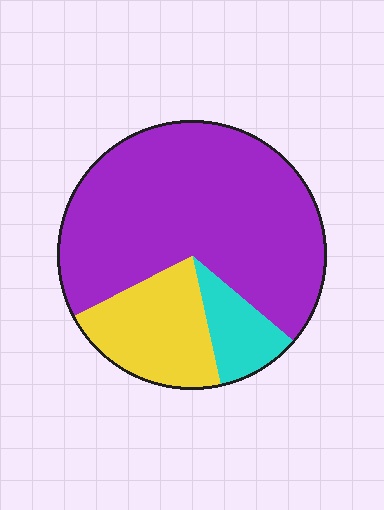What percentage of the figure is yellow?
Yellow takes up about one fifth (1/5) of the figure.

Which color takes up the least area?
Cyan, at roughly 10%.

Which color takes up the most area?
Purple, at roughly 70%.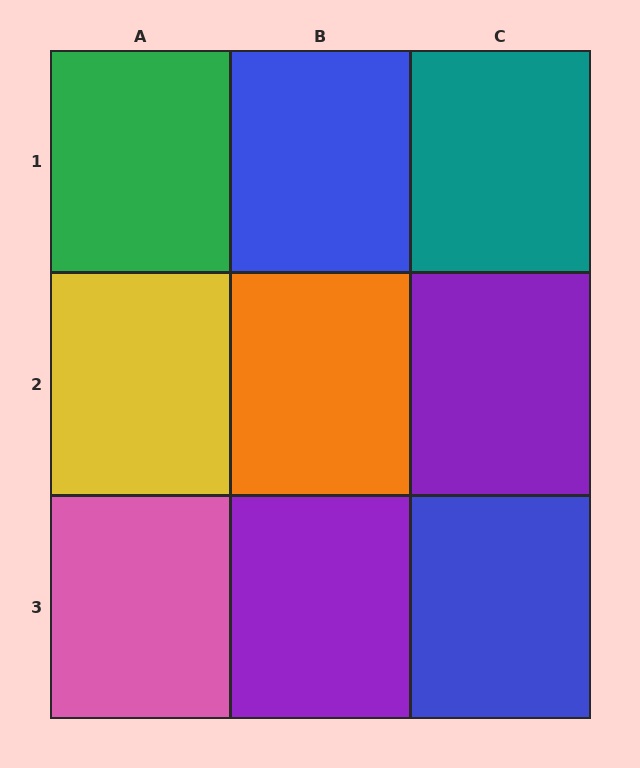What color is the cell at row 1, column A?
Green.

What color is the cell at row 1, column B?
Blue.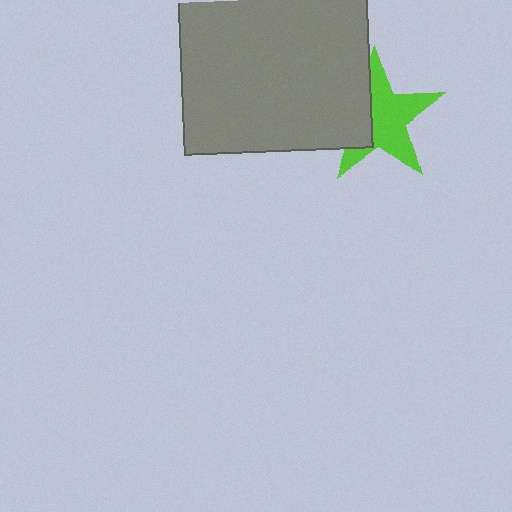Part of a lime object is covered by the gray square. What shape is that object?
It is a star.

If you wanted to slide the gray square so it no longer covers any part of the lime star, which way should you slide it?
Slide it left — that is the most direct way to separate the two shapes.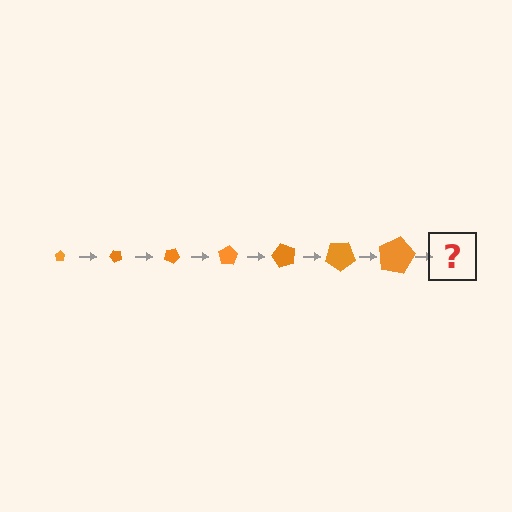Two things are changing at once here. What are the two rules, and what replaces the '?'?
The two rules are that the pentagon grows larger each step and it rotates 50 degrees each step. The '?' should be a pentagon, larger than the previous one and rotated 350 degrees from the start.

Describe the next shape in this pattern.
It should be a pentagon, larger than the previous one and rotated 350 degrees from the start.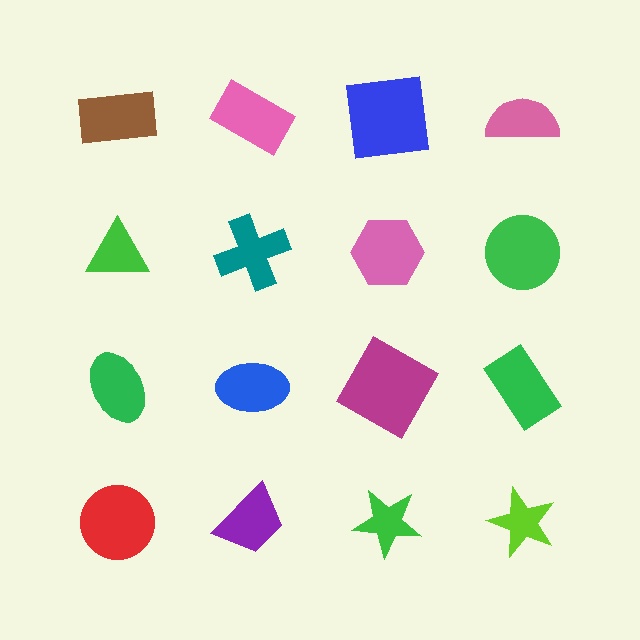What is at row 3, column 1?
A green ellipse.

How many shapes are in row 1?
4 shapes.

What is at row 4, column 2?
A purple trapezoid.